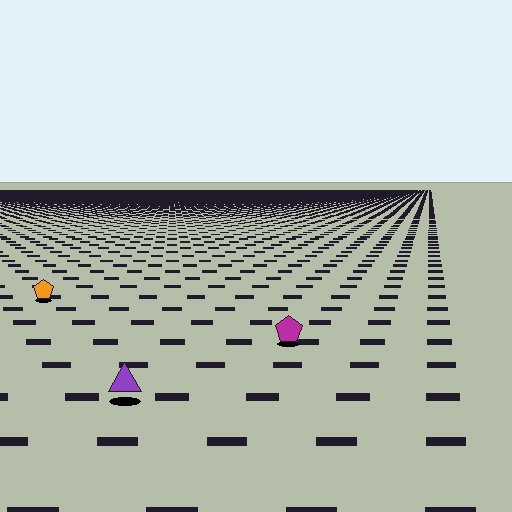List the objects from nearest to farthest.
From nearest to farthest: the purple triangle, the magenta pentagon, the orange pentagon.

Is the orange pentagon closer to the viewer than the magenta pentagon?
No. The magenta pentagon is closer — you can tell from the texture gradient: the ground texture is coarser near it.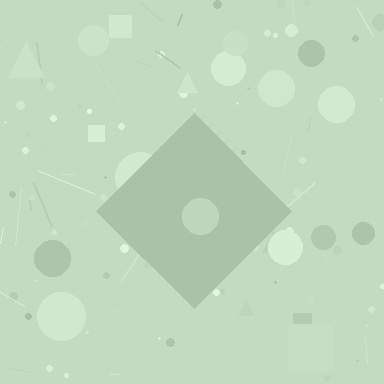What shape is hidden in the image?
A diamond is hidden in the image.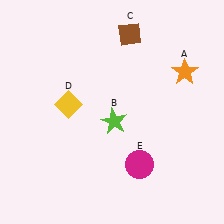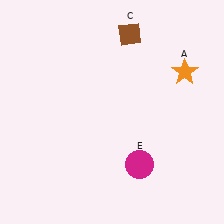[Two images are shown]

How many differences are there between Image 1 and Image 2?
There are 2 differences between the two images.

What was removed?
The lime star (B), the yellow diamond (D) were removed in Image 2.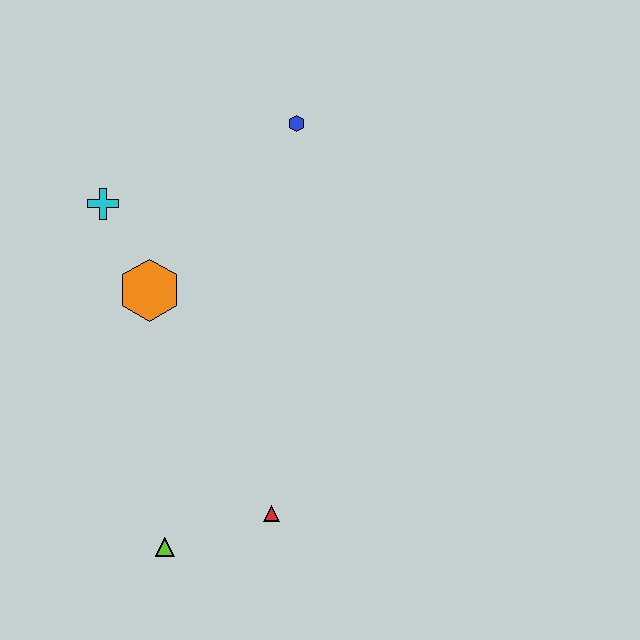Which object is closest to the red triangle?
The lime triangle is closest to the red triangle.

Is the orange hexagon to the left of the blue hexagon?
Yes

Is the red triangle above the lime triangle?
Yes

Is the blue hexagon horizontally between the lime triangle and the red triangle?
No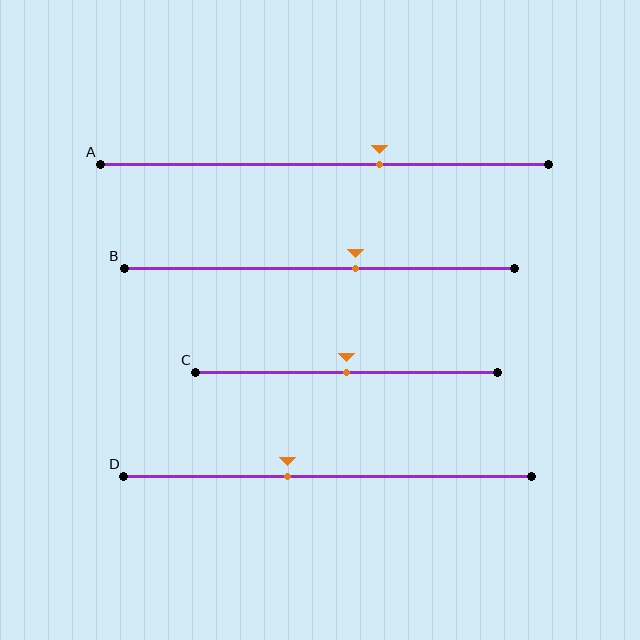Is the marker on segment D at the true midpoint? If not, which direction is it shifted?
No, the marker on segment D is shifted to the left by about 10% of the segment length.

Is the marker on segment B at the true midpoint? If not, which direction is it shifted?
No, the marker on segment B is shifted to the right by about 9% of the segment length.